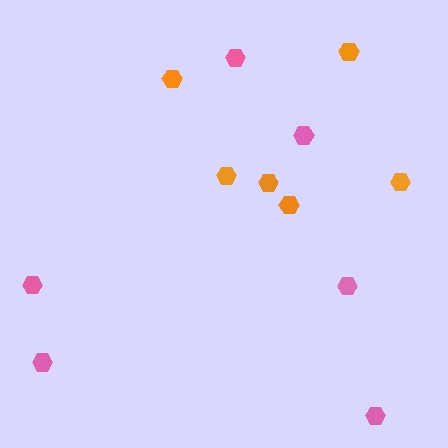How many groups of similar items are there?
There are 2 groups: one group of pink hexagons (6) and one group of orange hexagons (6).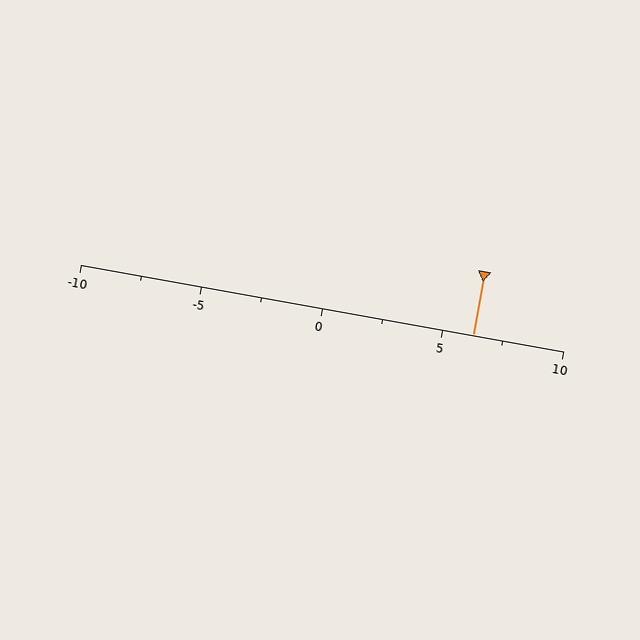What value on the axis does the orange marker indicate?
The marker indicates approximately 6.2.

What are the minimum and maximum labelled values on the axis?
The axis runs from -10 to 10.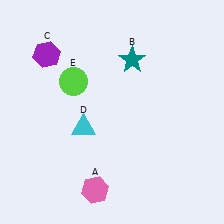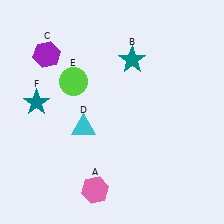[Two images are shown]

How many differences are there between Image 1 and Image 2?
There is 1 difference between the two images.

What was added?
A teal star (F) was added in Image 2.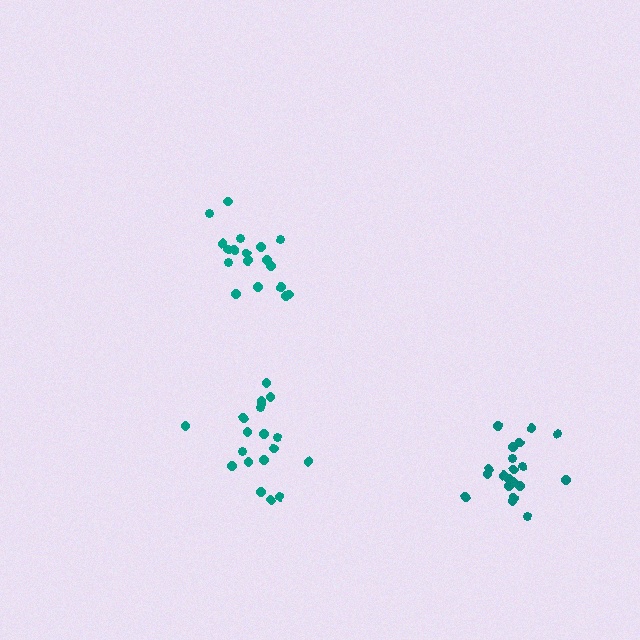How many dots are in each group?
Group 1: 18 dots, Group 2: 19 dots, Group 3: 20 dots (57 total).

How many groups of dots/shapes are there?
There are 3 groups.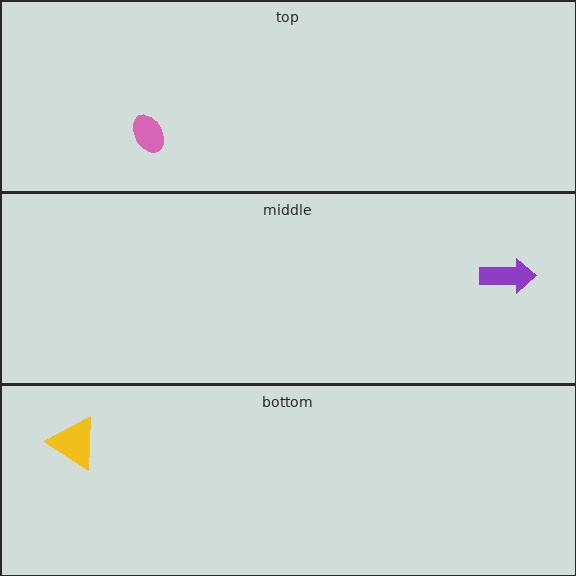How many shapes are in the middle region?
1.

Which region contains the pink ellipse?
The top region.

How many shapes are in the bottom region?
1.